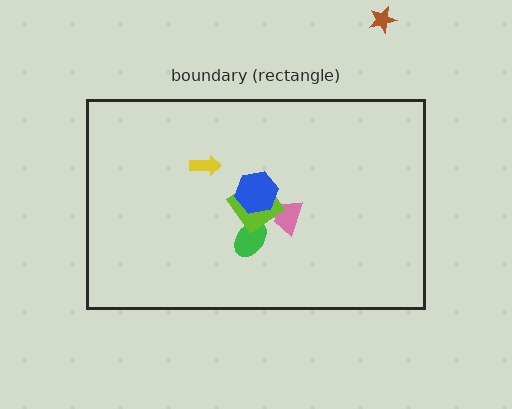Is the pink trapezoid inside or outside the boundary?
Inside.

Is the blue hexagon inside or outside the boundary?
Inside.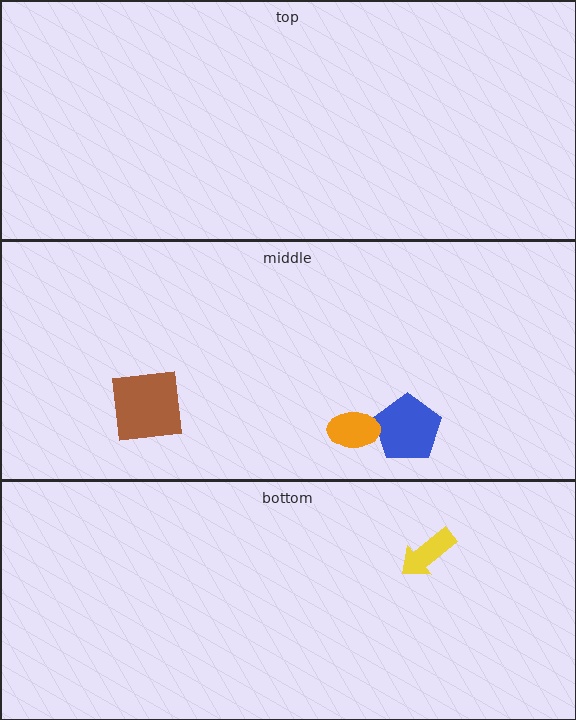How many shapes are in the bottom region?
1.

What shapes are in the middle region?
The brown square, the blue pentagon, the orange ellipse.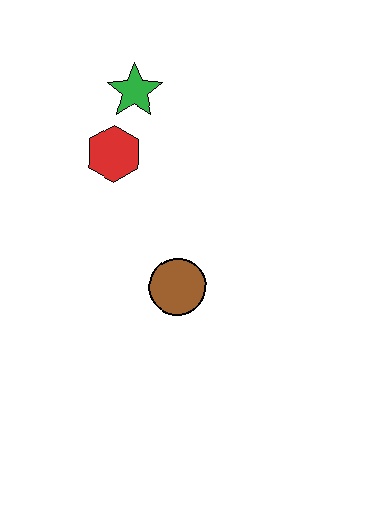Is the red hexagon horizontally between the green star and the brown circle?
No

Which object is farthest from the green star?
The brown circle is farthest from the green star.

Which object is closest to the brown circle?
The red hexagon is closest to the brown circle.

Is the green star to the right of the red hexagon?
Yes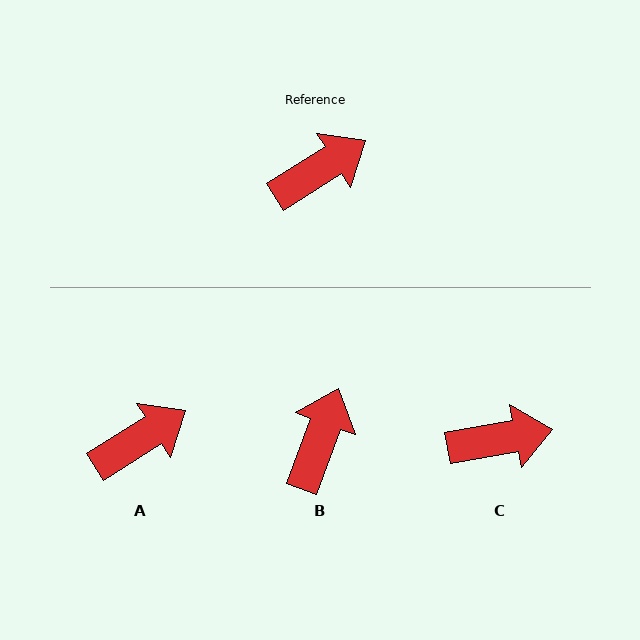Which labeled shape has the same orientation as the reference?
A.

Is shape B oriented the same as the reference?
No, it is off by about 38 degrees.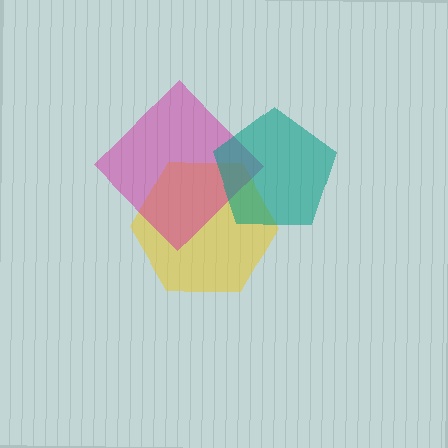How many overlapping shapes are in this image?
There are 3 overlapping shapes in the image.